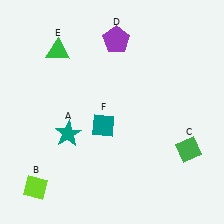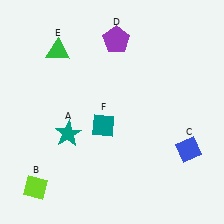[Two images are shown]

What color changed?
The diamond (C) changed from green in Image 1 to blue in Image 2.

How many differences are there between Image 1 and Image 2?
There is 1 difference between the two images.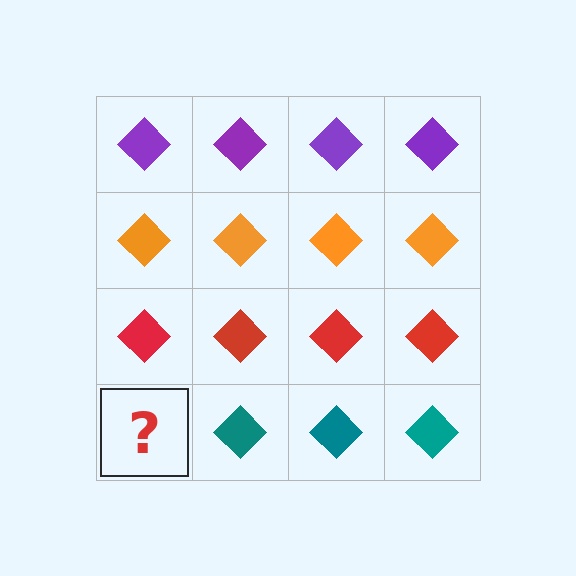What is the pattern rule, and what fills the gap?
The rule is that each row has a consistent color. The gap should be filled with a teal diamond.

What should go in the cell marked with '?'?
The missing cell should contain a teal diamond.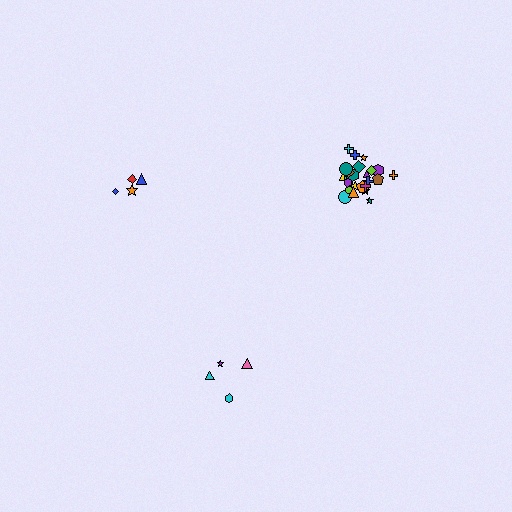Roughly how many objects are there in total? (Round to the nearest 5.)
Roughly 35 objects in total.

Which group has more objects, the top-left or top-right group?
The top-right group.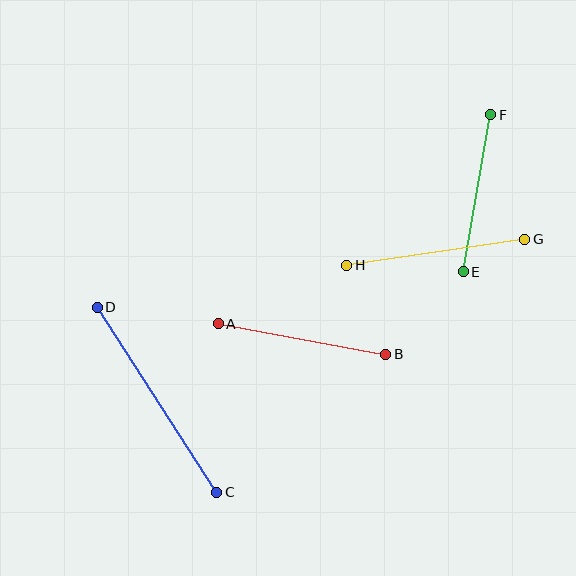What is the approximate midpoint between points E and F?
The midpoint is at approximately (477, 193) pixels.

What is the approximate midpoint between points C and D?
The midpoint is at approximately (157, 400) pixels.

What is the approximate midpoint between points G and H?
The midpoint is at approximately (436, 252) pixels.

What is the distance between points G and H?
The distance is approximately 180 pixels.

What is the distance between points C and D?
The distance is approximately 220 pixels.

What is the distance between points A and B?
The distance is approximately 171 pixels.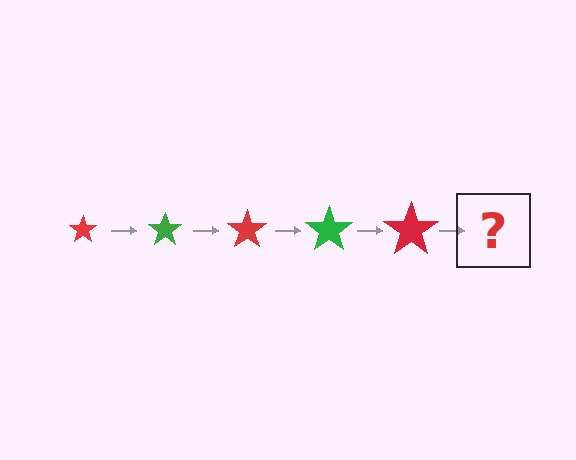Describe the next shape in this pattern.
It should be a green star, larger than the previous one.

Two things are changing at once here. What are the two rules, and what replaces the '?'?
The two rules are that the star grows larger each step and the color cycles through red and green. The '?' should be a green star, larger than the previous one.